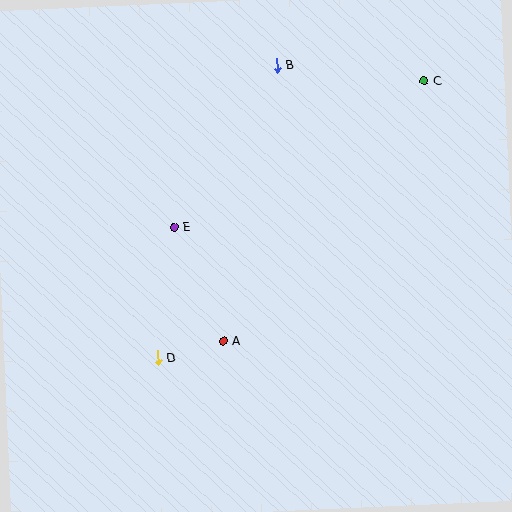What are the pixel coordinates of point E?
Point E is at (174, 227).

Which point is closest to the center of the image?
Point E at (174, 227) is closest to the center.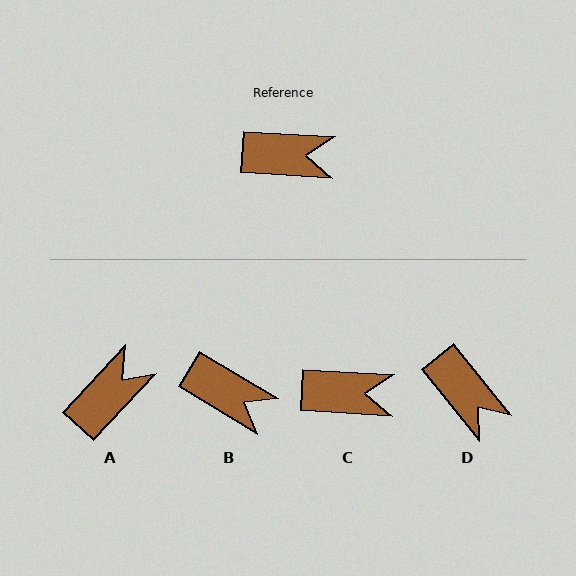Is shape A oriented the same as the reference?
No, it is off by about 50 degrees.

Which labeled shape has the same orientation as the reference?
C.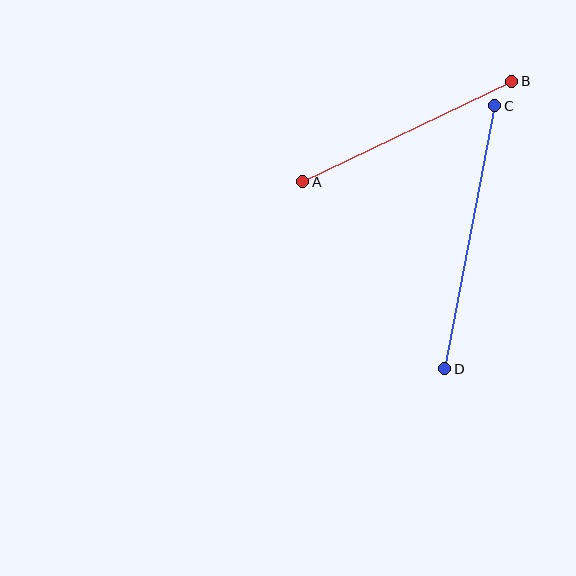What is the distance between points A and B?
The distance is approximately 232 pixels.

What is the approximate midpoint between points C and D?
The midpoint is at approximately (470, 237) pixels.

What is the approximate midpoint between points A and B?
The midpoint is at approximately (407, 132) pixels.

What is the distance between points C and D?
The distance is approximately 268 pixels.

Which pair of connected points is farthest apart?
Points C and D are farthest apart.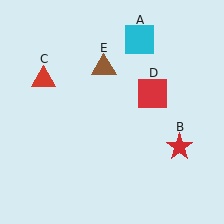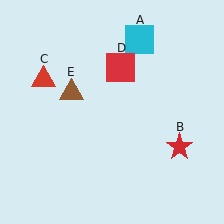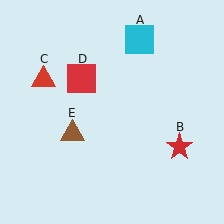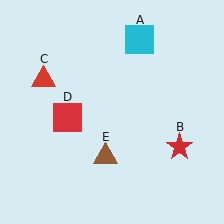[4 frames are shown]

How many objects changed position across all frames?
2 objects changed position: red square (object D), brown triangle (object E).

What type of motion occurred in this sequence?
The red square (object D), brown triangle (object E) rotated counterclockwise around the center of the scene.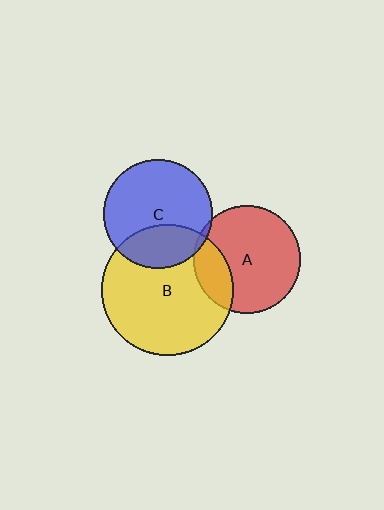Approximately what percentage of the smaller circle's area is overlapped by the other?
Approximately 5%.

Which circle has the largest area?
Circle B (yellow).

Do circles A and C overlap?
Yes.